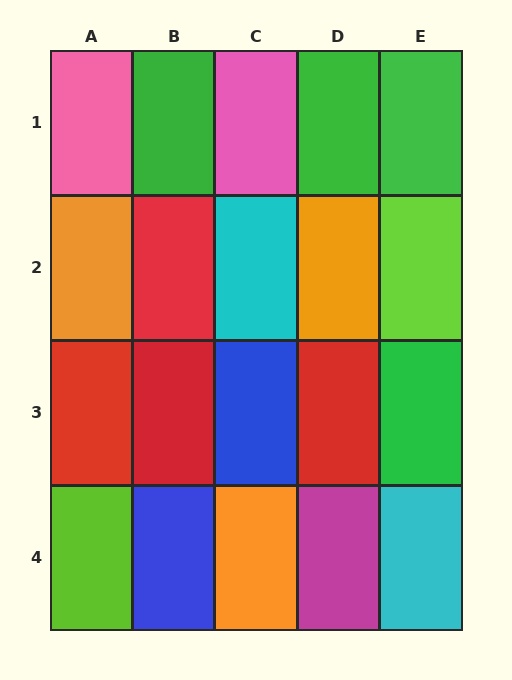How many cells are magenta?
1 cell is magenta.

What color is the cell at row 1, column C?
Pink.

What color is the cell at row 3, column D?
Red.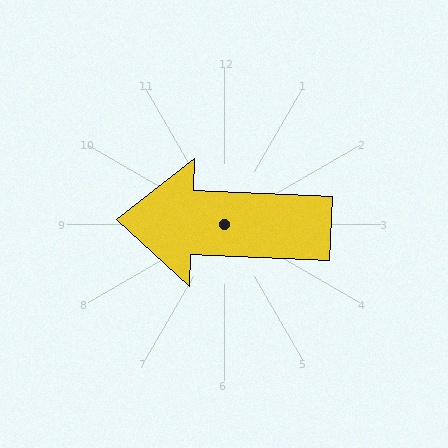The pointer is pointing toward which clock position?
Roughly 9 o'clock.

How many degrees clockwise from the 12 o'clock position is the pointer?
Approximately 272 degrees.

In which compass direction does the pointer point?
West.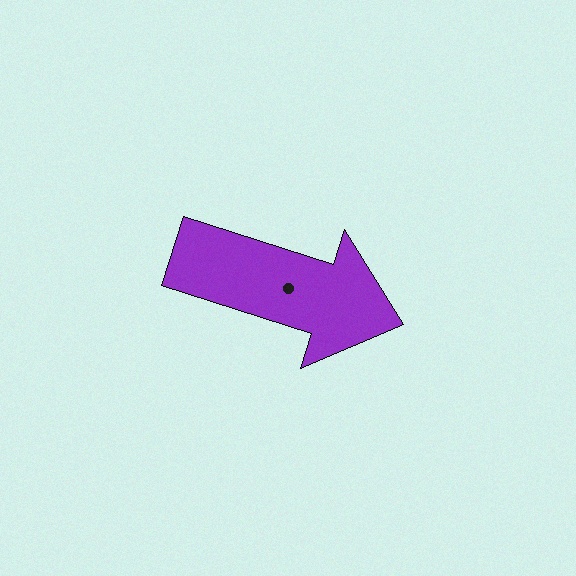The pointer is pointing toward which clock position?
Roughly 4 o'clock.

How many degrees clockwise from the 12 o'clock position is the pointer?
Approximately 108 degrees.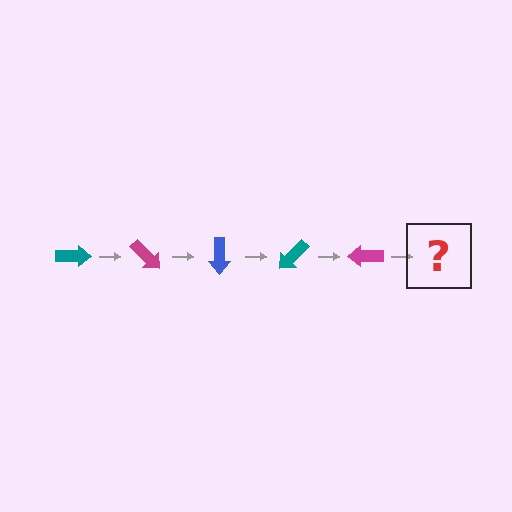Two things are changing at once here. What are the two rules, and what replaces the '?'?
The two rules are that it rotates 45 degrees each step and the color cycles through teal, magenta, and blue. The '?' should be a blue arrow, rotated 225 degrees from the start.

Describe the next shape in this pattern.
It should be a blue arrow, rotated 225 degrees from the start.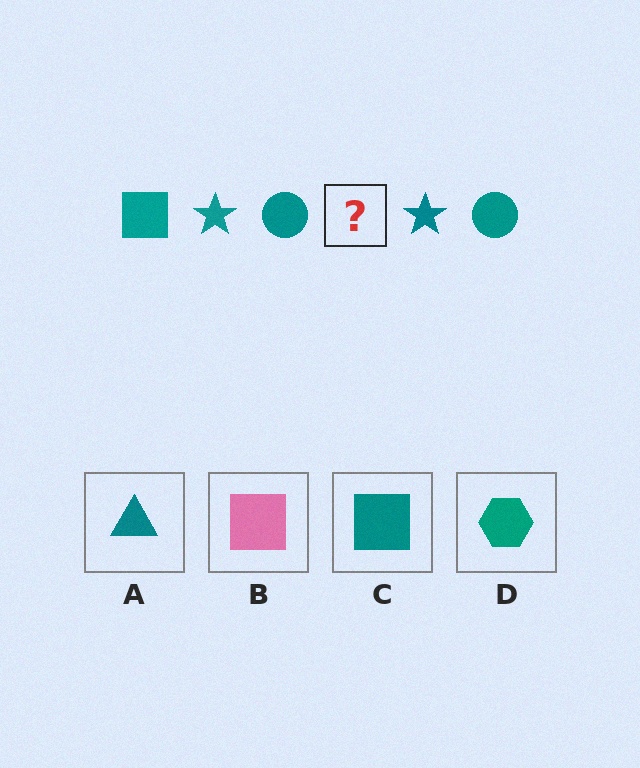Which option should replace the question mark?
Option C.